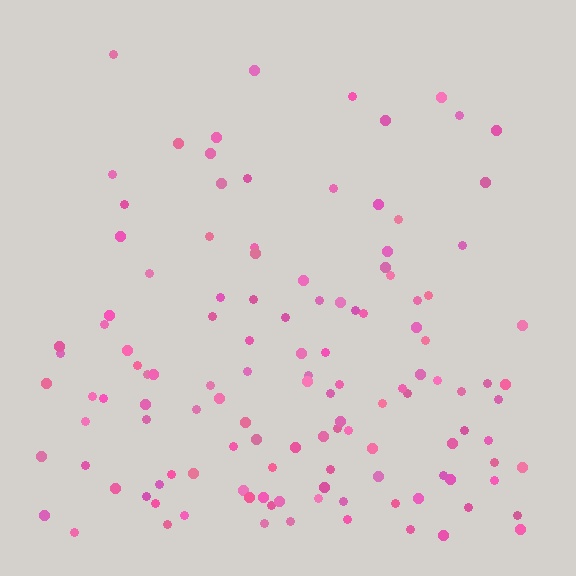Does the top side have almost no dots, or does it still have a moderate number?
Still a moderate number, just noticeably fewer than the bottom.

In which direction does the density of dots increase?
From top to bottom, with the bottom side densest.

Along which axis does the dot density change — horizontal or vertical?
Vertical.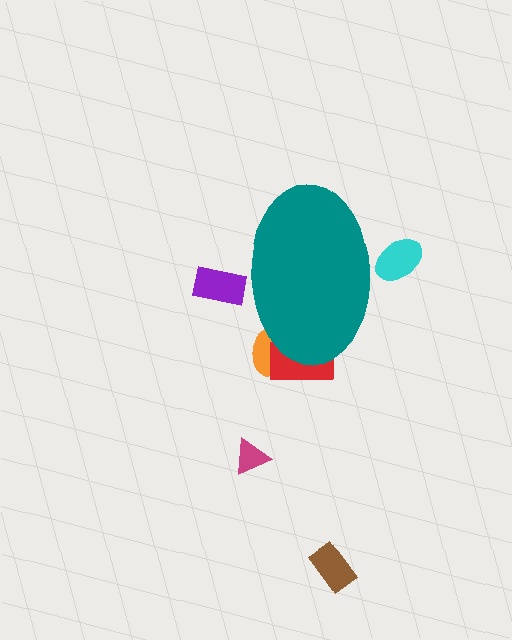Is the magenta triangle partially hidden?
No, the magenta triangle is fully visible.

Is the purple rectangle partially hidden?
Yes, the purple rectangle is partially hidden behind the teal ellipse.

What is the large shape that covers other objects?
A teal ellipse.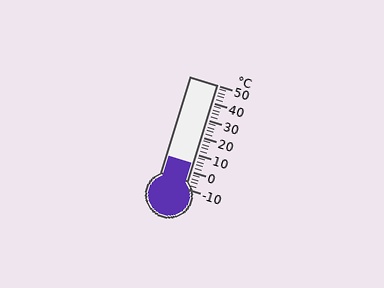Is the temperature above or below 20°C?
The temperature is below 20°C.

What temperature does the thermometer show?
The thermometer shows approximately 4°C.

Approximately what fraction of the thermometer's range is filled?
The thermometer is filled to approximately 25% of its range.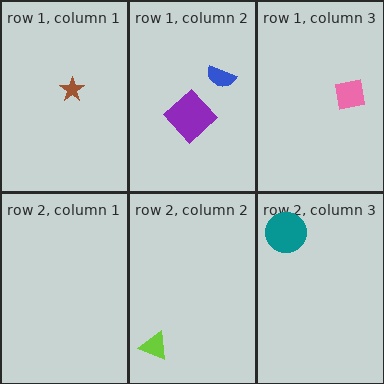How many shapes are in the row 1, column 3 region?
1.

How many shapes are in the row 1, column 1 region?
1.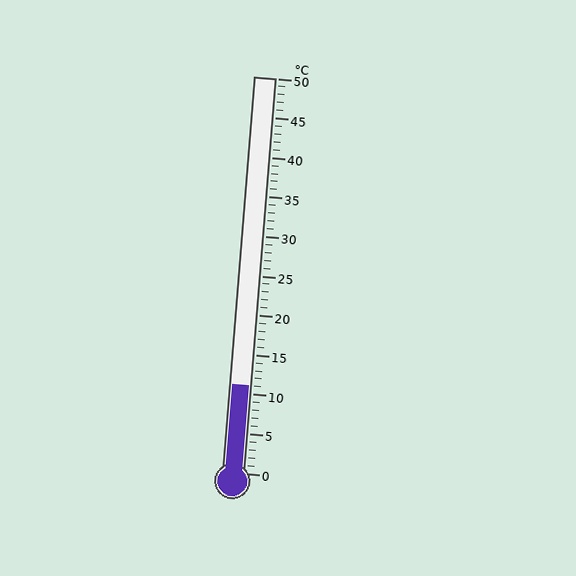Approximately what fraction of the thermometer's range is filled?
The thermometer is filled to approximately 20% of its range.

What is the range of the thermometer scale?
The thermometer scale ranges from 0°C to 50°C.